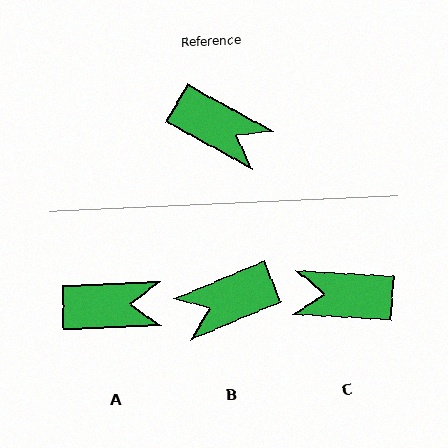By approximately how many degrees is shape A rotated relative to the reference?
Approximately 31 degrees counter-clockwise.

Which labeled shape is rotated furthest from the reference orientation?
C, about 155 degrees away.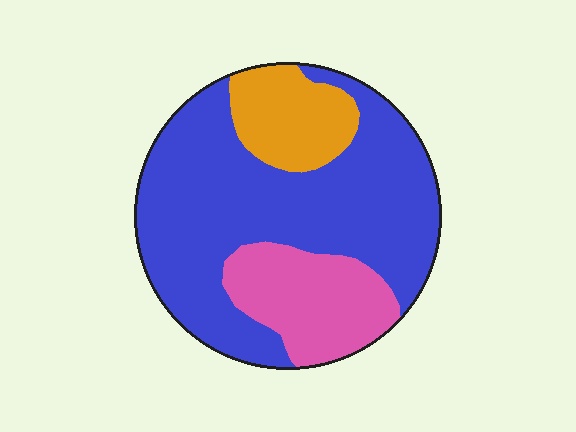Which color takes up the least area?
Orange, at roughly 15%.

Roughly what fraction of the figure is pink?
Pink takes up about one fifth (1/5) of the figure.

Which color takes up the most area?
Blue, at roughly 65%.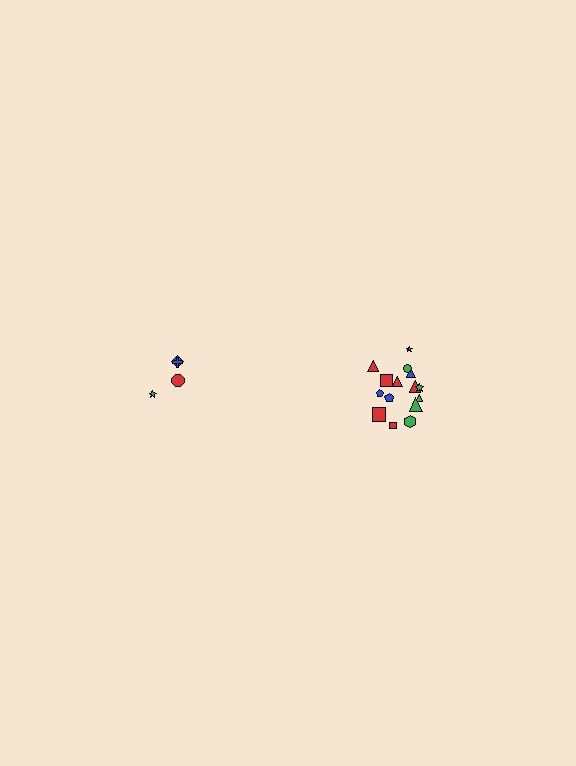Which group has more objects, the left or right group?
The right group.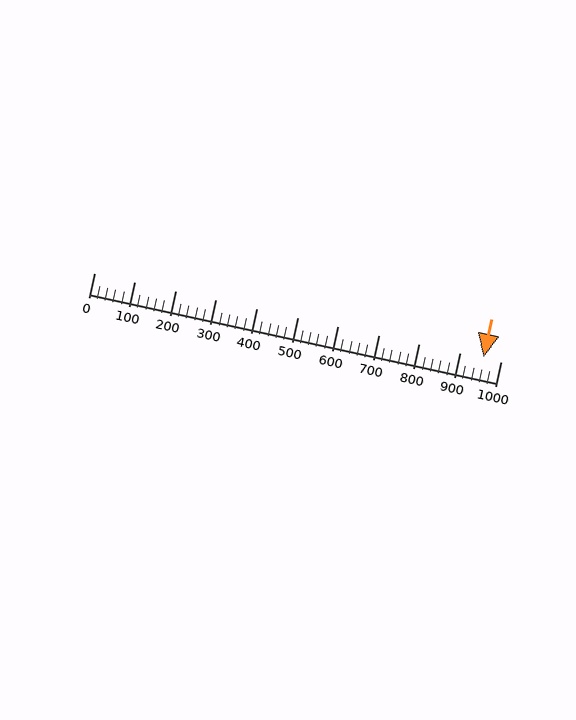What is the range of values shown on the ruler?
The ruler shows values from 0 to 1000.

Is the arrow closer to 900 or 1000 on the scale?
The arrow is closer to 1000.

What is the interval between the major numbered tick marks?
The major tick marks are spaced 100 units apart.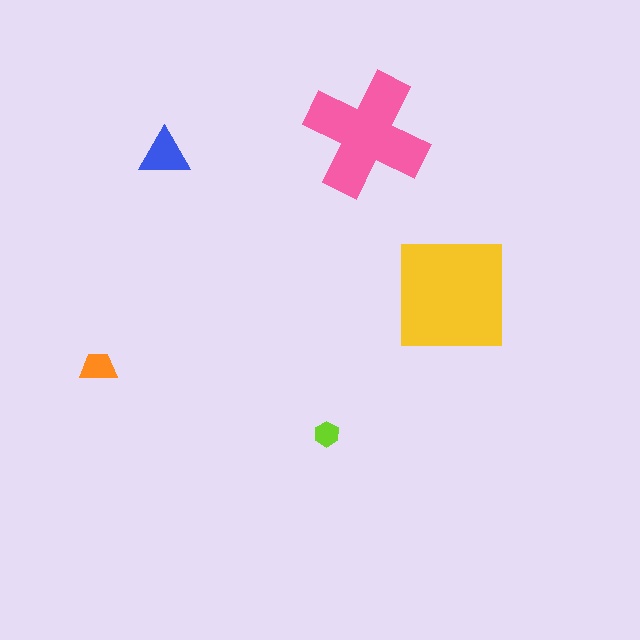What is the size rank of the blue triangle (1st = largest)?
3rd.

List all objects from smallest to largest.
The lime hexagon, the orange trapezoid, the blue triangle, the pink cross, the yellow square.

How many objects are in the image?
There are 5 objects in the image.